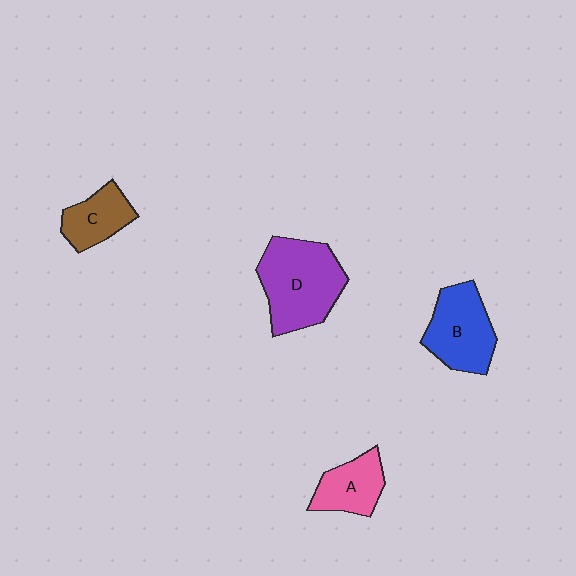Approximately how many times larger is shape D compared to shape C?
Approximately 2.0 times.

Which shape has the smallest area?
Shape C (brown).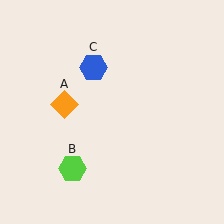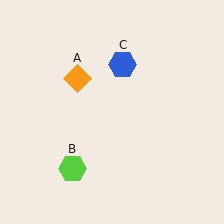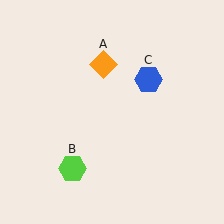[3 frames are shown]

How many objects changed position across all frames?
2 objects changed position: orange diamond (object A), blue hexagon (object C).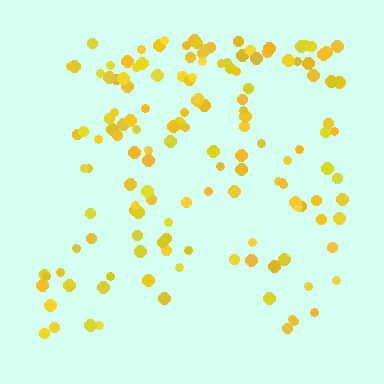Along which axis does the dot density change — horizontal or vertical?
Vertical.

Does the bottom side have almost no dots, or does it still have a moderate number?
Still a moderate number, just noticeably fewer than the top.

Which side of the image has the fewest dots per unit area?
The bottom.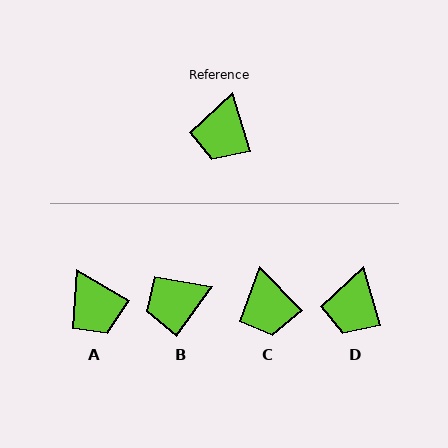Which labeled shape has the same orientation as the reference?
D.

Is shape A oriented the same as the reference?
No, it is off by about 44 degrees.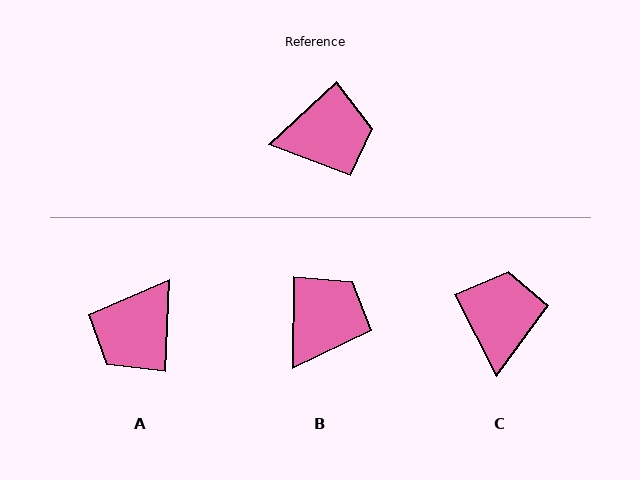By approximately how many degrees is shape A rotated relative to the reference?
Approximately 135 degrees clockwise.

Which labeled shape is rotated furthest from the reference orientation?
A, about 135 degrees away.